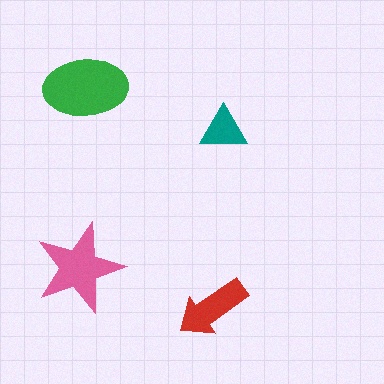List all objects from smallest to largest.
The teal triangle, the red arrow, the pink star, the green ellipse.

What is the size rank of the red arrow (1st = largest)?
3rd.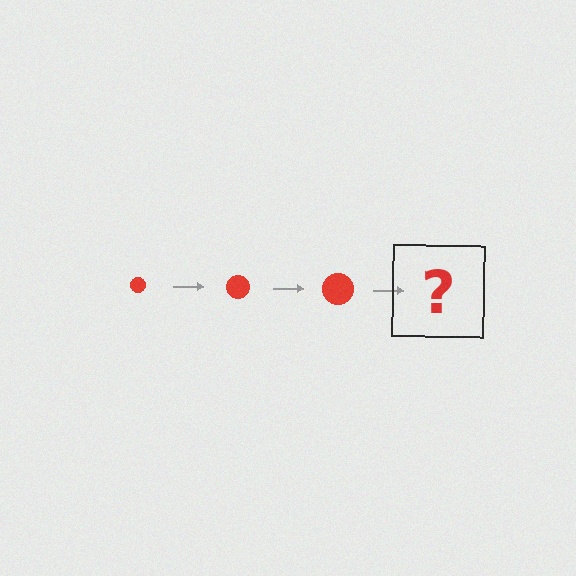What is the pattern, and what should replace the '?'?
The pattern is that the circle gets progressively larger each step. The '?' should be a red circle, larger than the previous one.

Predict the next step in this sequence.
The next step is a red circle, larger than the previous one.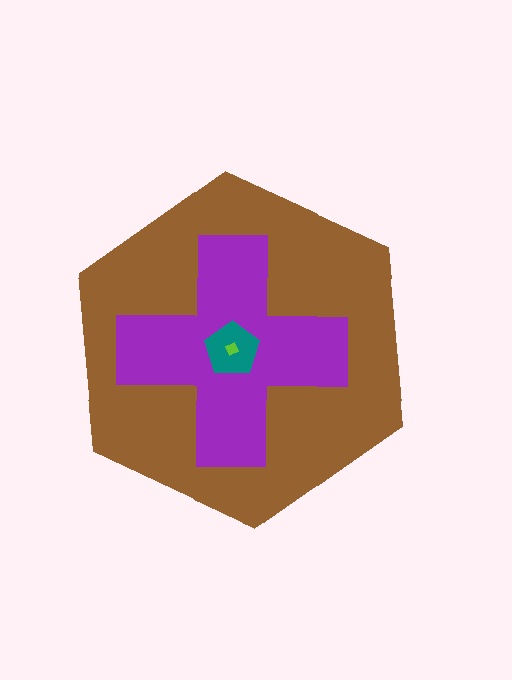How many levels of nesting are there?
4.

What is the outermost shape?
The brown hexagon.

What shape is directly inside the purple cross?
The teal pentagon.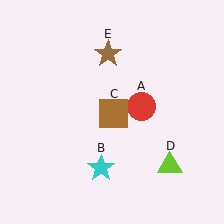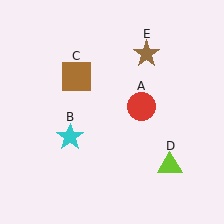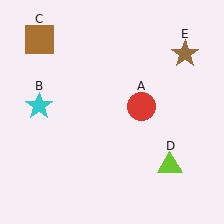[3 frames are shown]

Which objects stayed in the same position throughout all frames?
Red circle (object A) and lime triangle (object D) remained stationary.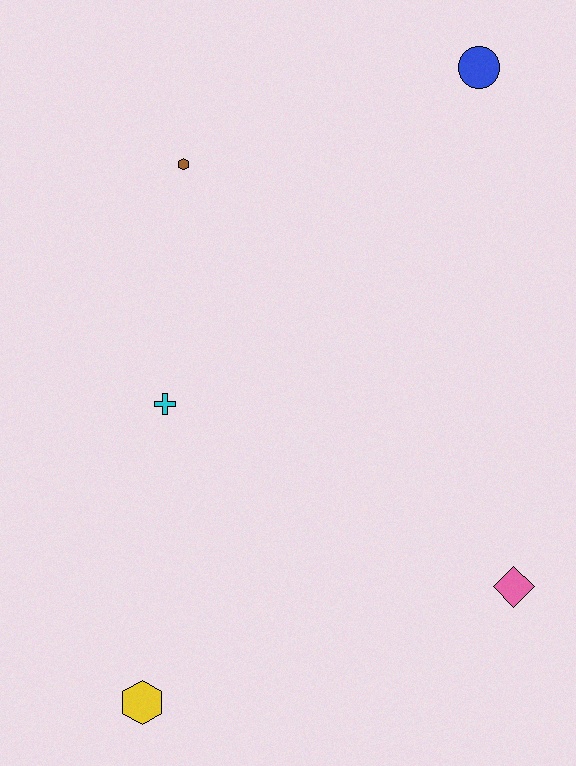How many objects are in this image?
There are 5 objects.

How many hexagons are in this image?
There are 2 hexagons.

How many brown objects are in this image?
There is 1 brown object.